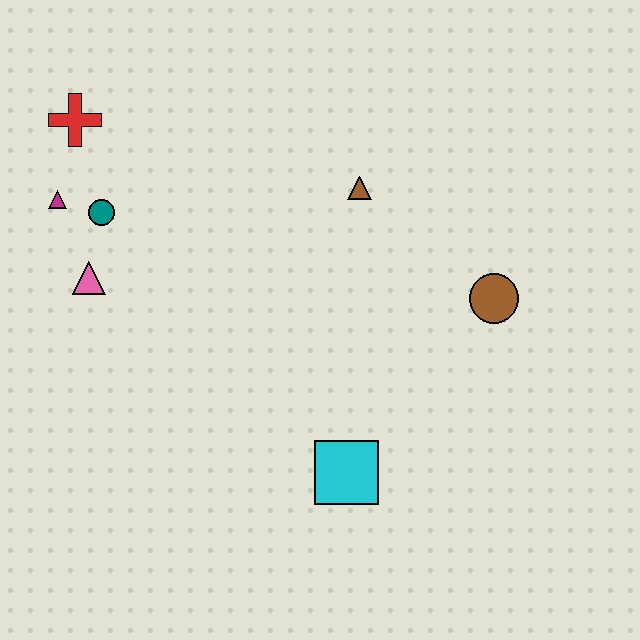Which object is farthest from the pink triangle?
The brown circle is farthest from the pink triangle.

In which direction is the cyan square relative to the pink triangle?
The cyan square is to the right of the pink triangle.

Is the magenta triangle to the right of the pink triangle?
No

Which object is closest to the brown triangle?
The brown circle is closest to the brown triangle.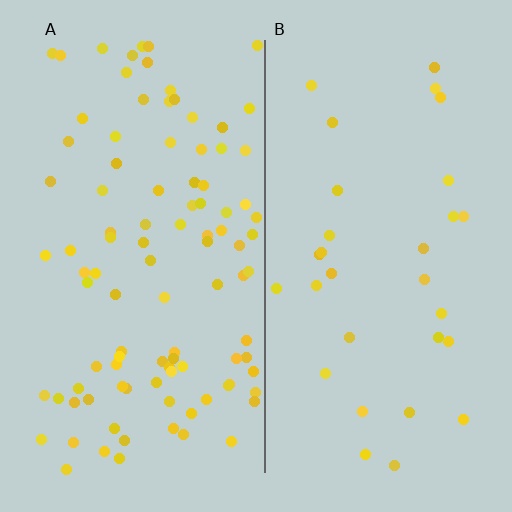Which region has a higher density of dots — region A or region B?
A (the left).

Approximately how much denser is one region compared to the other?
Approximately 3.2× — region A over region B.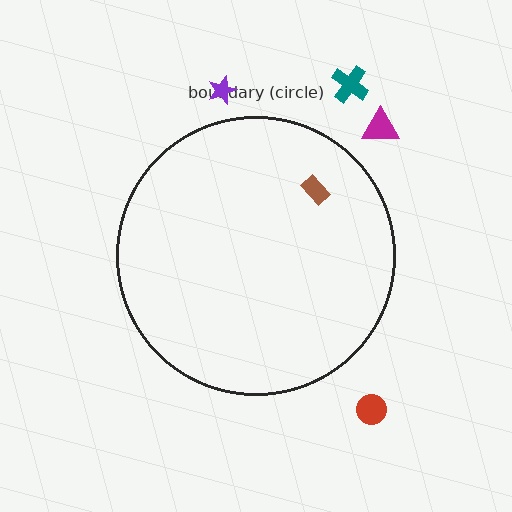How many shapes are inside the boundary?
1 inside, 4 outside.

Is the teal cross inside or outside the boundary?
Outside.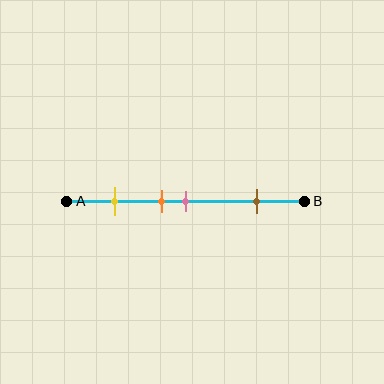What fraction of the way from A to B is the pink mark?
The pink mark is approximately 50% (0.5) of the way from A to B.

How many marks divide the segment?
There are 4 marks dividing the segment.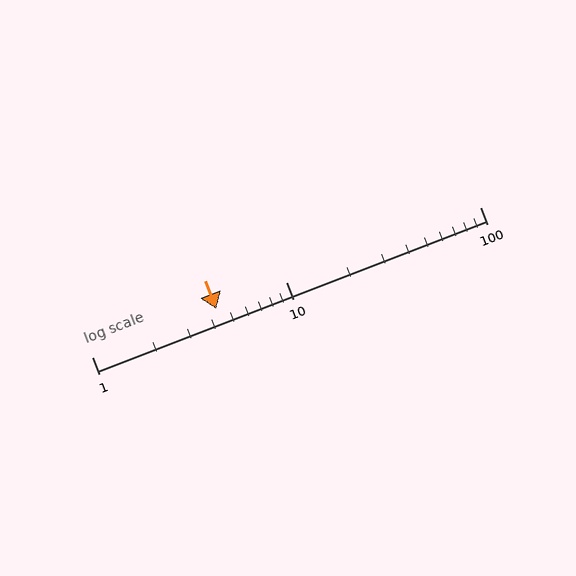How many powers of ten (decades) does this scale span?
The scale spans 2 decades, from 1 to 100.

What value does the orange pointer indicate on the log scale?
The pointer indicates approximately 4.4.